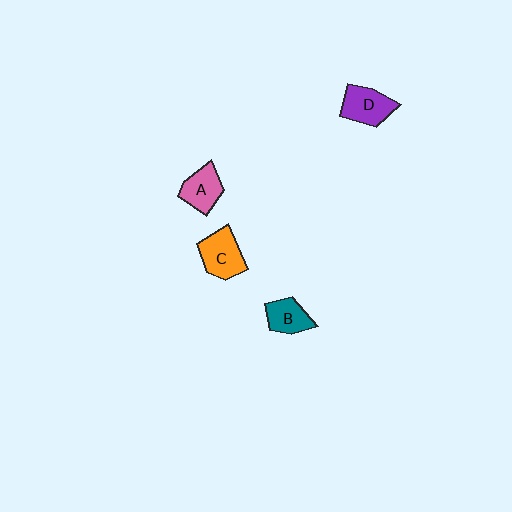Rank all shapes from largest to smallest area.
From largest to smallest: C (orange), D (purple), A (pink), B (teal).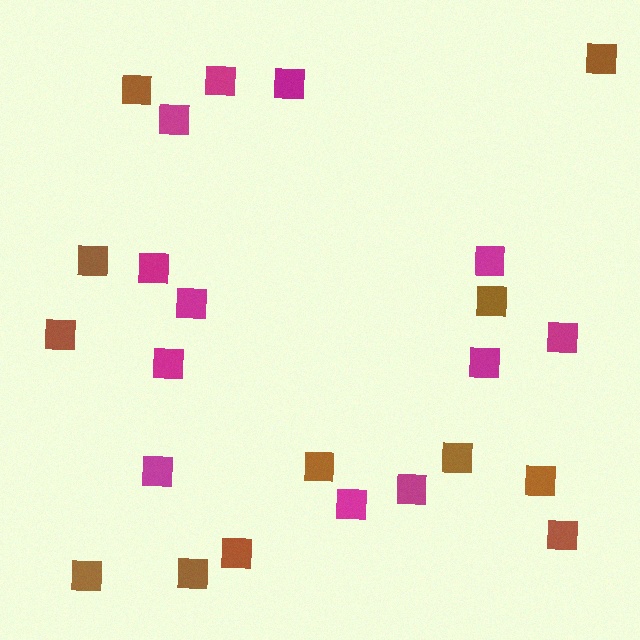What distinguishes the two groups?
There are 2 groups: one group of magenta squares (12) and one group of brown squares (12).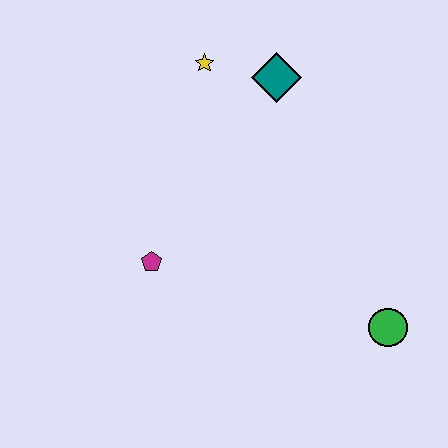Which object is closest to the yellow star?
The teal diamond is closest to the yellow star.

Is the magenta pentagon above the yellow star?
No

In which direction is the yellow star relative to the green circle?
The yellow star is above the green circle.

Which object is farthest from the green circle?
The yellow star is farthest from the green circle.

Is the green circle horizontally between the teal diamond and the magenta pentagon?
No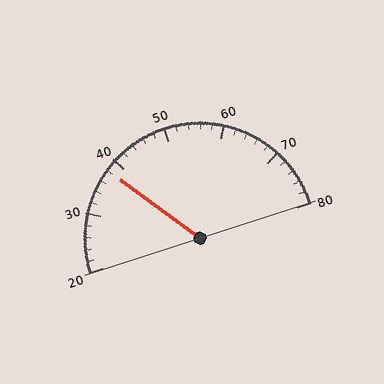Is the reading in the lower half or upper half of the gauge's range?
The reading is in the lower half of the range (20 to 80).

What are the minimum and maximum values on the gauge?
The gauge ranges from 20 to 80.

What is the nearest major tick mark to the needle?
The nearest major tick mark is 40.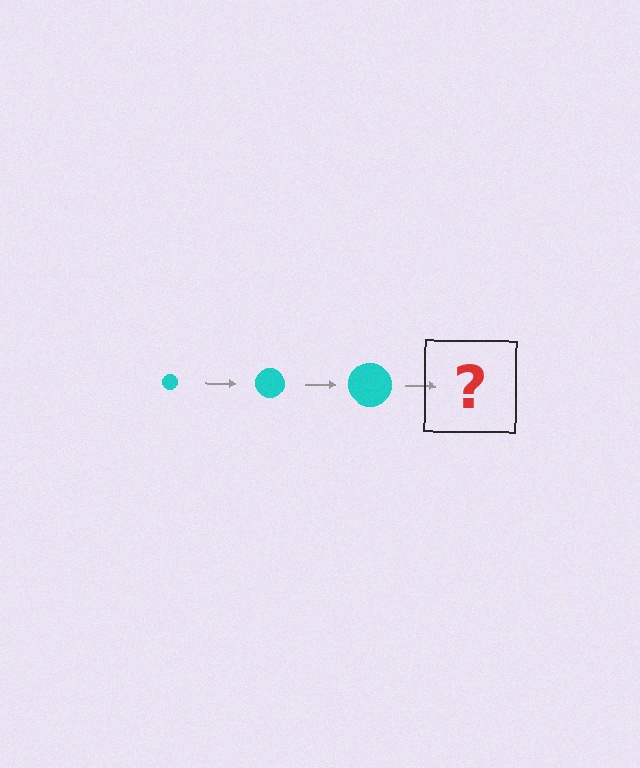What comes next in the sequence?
The next element should be a cyan circle, larger than the previous one.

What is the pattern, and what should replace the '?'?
The pattern is that the circle gets progressively larger each step. The '?' should be a cyan circle, larger than the previous one.